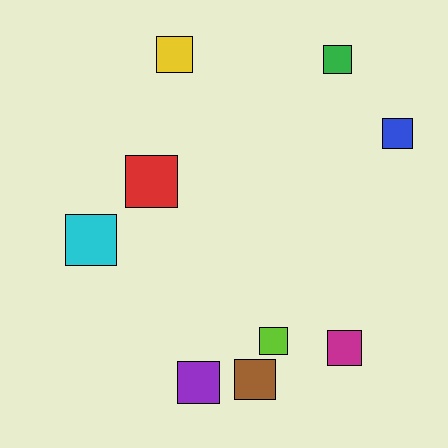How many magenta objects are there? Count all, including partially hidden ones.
There is 1 magenta object.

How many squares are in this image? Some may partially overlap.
There are 9 squares.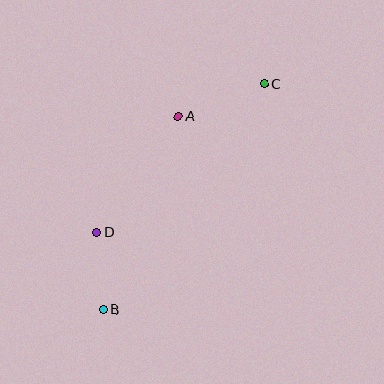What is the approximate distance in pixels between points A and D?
The distance between A and D is approximately 142 pixels.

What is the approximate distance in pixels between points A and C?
The distance between A and C is approximately 92 pixels.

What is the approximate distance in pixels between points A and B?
The distance between A and B is approximately 208 pixels.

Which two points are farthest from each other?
Points B and C are farthest from each other.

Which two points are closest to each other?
Points B and D are closest to each other.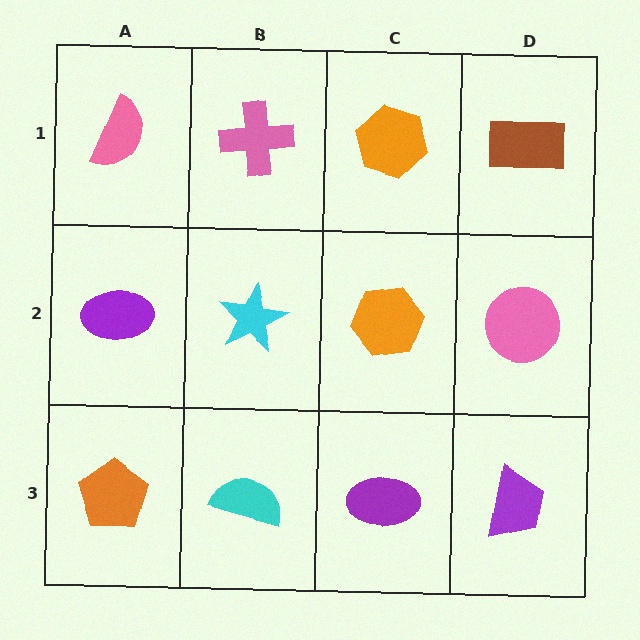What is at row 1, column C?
An orange hexagon.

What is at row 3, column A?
An orange pentagon.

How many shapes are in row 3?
4 shapes.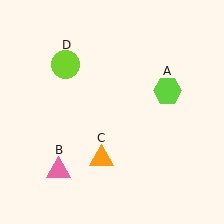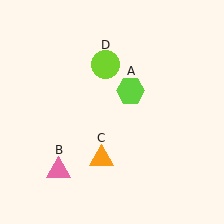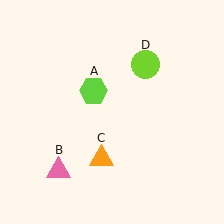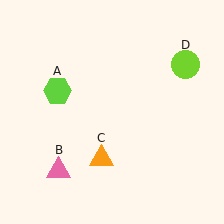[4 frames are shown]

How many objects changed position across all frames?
2 objects changed position: lime hexagon (object A), lime circle (object D).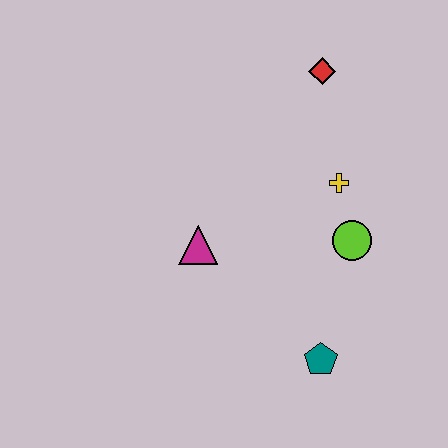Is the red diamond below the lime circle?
No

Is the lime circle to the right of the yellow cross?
Yes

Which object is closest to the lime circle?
The yellow cross is closest to the lime circle.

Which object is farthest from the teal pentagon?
The red diamond is farthest from the teal pentagon.